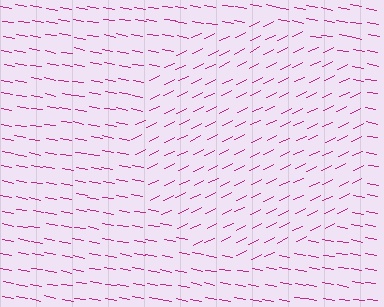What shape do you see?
I see a circle.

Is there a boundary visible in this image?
Yes, there is a texture boundary formed by a change in line orientation.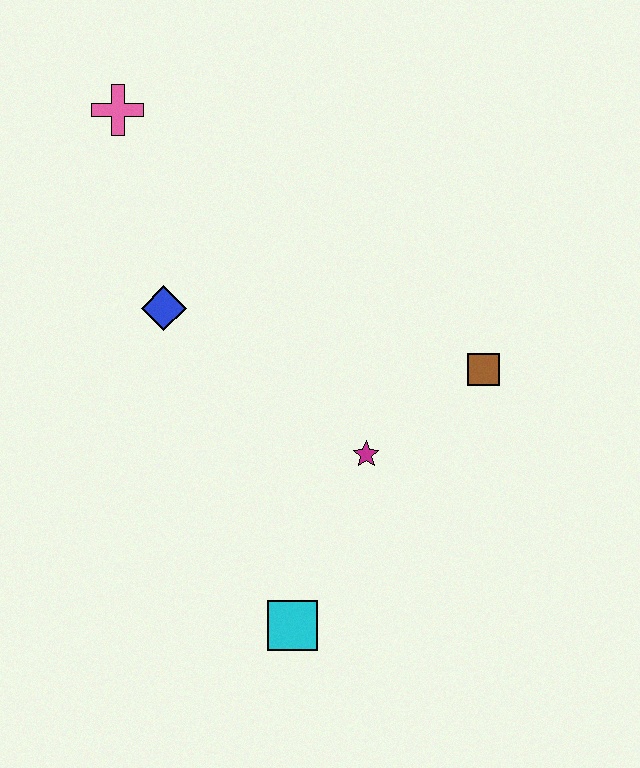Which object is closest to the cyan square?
The magenta star is closest to the cyan square.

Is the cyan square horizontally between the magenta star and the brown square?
No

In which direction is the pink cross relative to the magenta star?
The pink cross is above the magenta star.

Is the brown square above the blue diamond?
No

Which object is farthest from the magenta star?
The pink cross is farthest from the magenta star.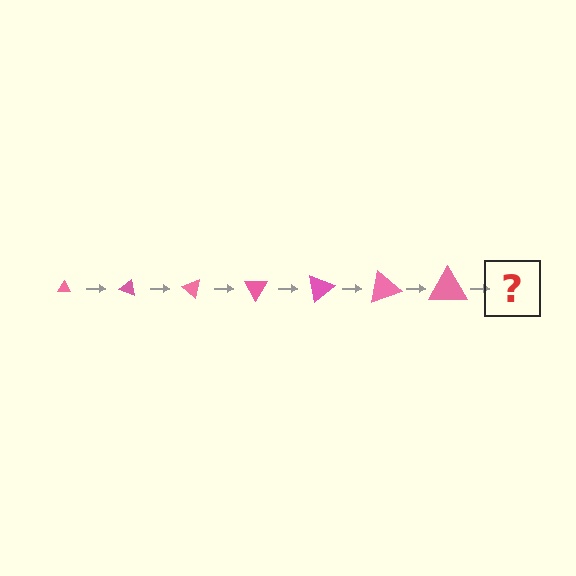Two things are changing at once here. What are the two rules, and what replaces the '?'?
The two rules are that the triangle grows larger each step and it rotates 20 degrees each step. The '?' should be a triangle, larger than the previous one and rotated 140 degrees from the start.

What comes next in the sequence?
The next element should be a triangle, larger than the previous one and rotated 140 degrees from the start.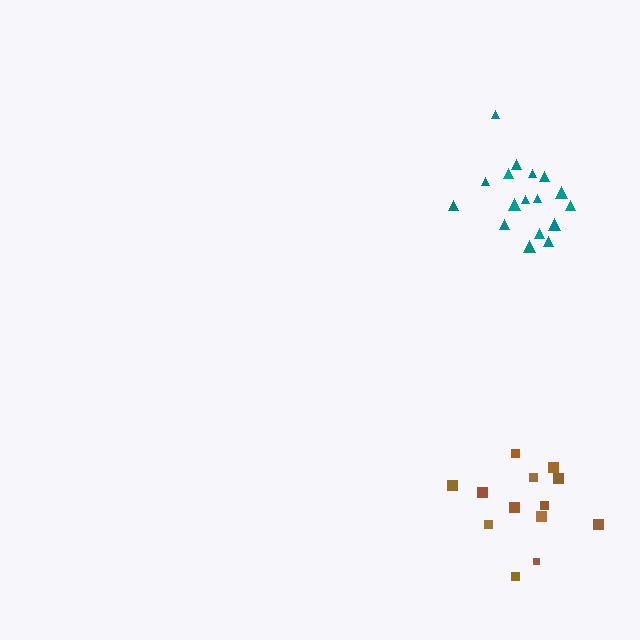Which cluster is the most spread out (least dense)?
Brown.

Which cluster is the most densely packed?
Teal.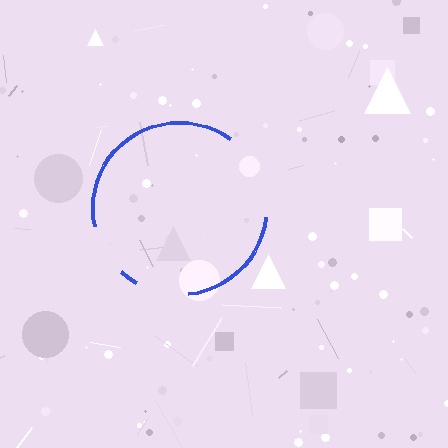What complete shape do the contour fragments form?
The contour fragments form a circle.